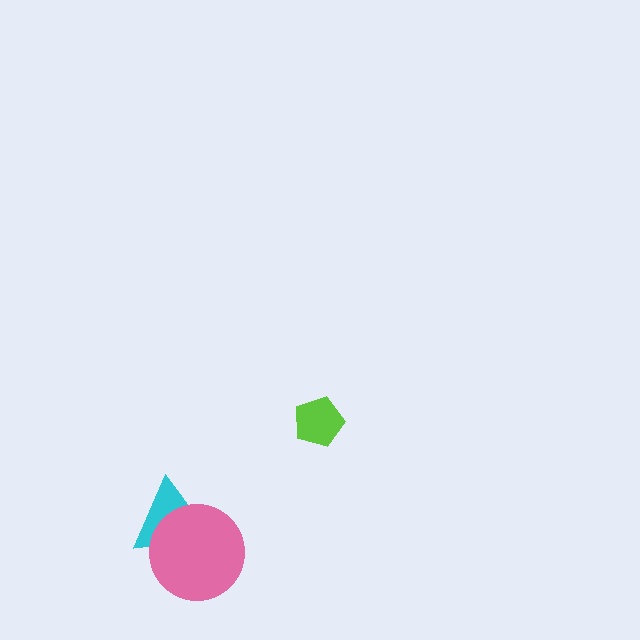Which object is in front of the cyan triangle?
The pink circle is in front of the cyan triangle.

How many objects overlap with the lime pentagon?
0 objects overlap with the lime pentagon.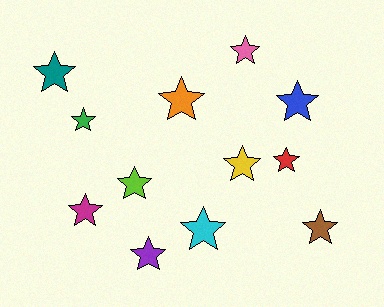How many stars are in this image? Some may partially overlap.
There are 12 stars.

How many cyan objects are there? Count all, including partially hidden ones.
There is 1 cyan object.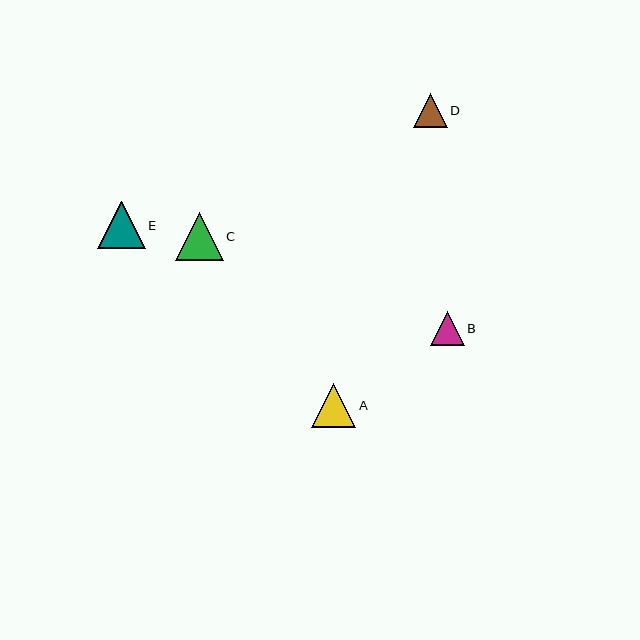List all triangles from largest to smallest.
From largest to smallest: C, E, A, B, D.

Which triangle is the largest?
Triangle C is the largest with a size of approximately 48 pixels.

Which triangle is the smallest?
Triangle D is the smallest with a size of approximately 34 pixels.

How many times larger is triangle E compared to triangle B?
Triangle E is approximately 1.4 times the size of triangle B.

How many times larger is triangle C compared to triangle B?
Triangle C is approximately 1.4 times the size of triangle B.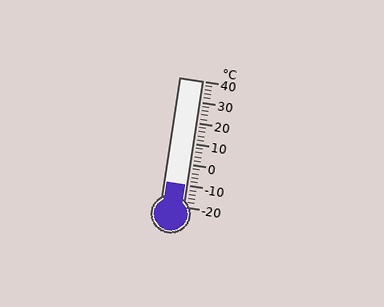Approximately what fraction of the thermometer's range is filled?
The thermometer is filled to approximately 15% of its range.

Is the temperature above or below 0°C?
The temperature is below 0°C.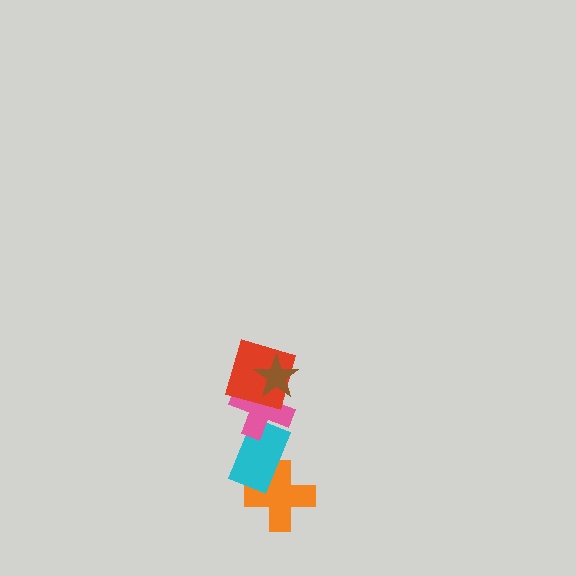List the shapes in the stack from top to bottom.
From top to bottom: the brown star, the red square, the pink cross, the cyan rectangle, the orange cross.